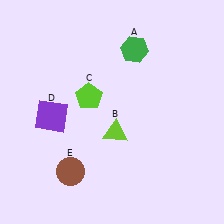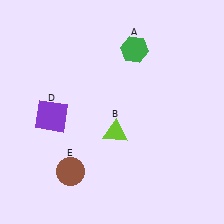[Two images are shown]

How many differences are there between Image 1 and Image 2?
There is 1 difference between the two images.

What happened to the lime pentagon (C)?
The lime pentagon (C) was removed in Image 2. It was in the top-left area of Image 1.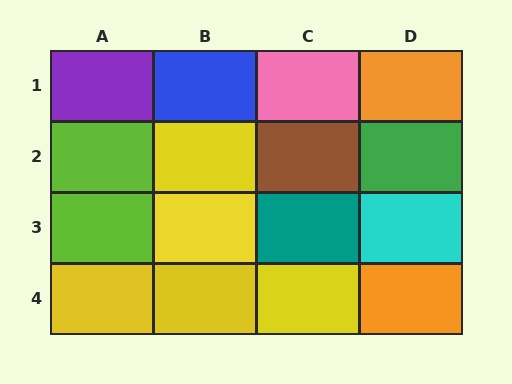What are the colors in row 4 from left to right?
Yellow, yellow, yellow, orange.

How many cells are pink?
1 cell is pink.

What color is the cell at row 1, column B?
Blue.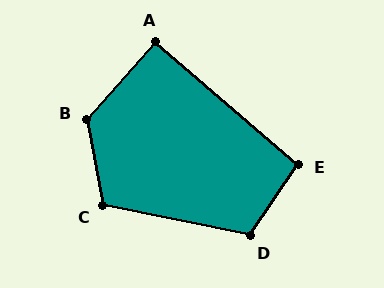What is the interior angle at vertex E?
Approximately 97 degrees (obtuse).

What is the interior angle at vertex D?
Approximately 113 degrees (obtuse).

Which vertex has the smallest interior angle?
A, at approximately 91 degrees.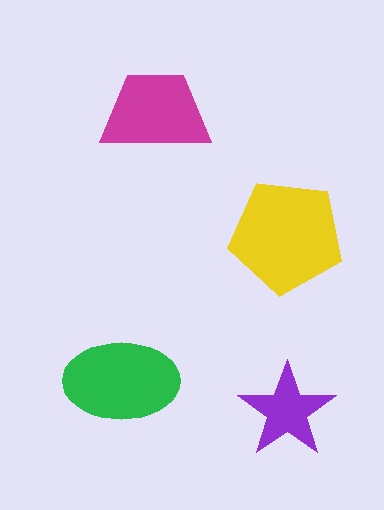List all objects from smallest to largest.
The purple star, the magenta trapezoid, the green ellipse, the yellow pentagon.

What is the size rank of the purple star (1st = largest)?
4th.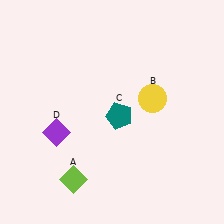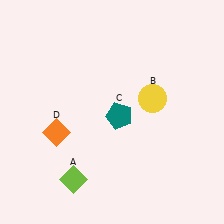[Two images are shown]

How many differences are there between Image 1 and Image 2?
There is 1 difference between the two images.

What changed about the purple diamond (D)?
In Image 1, D is purple. In Image 2, it changed to orange.